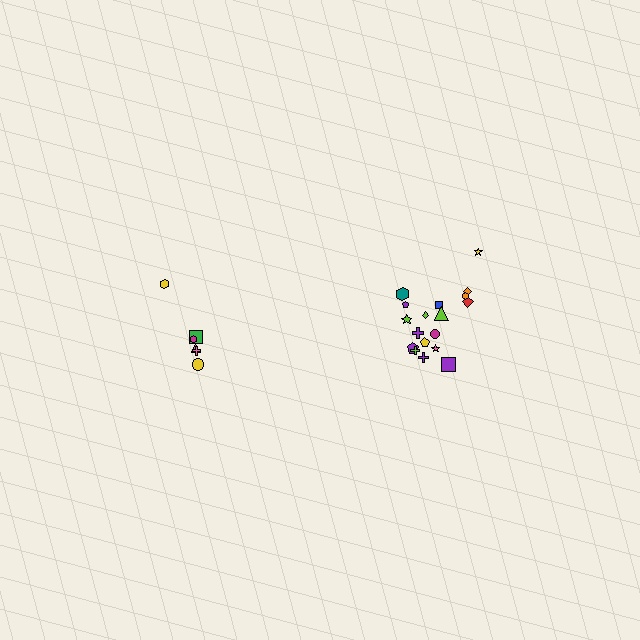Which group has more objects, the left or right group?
The right group.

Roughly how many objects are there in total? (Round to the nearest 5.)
Roughly 25 objects in total.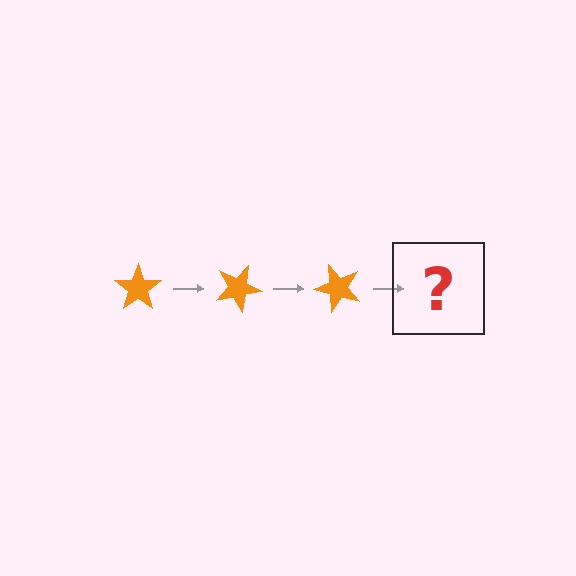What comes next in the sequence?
The next element should be an orange star rotated 75 degrees.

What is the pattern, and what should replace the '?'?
The pattern is that the star rotates 25 degrees each step. The '?' should be an orange star rotated 75 degrees.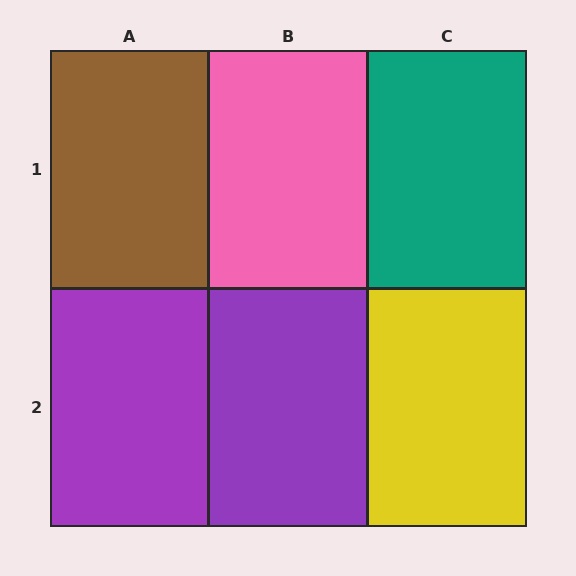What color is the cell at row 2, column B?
Purple.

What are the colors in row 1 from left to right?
Brown, pink, teal.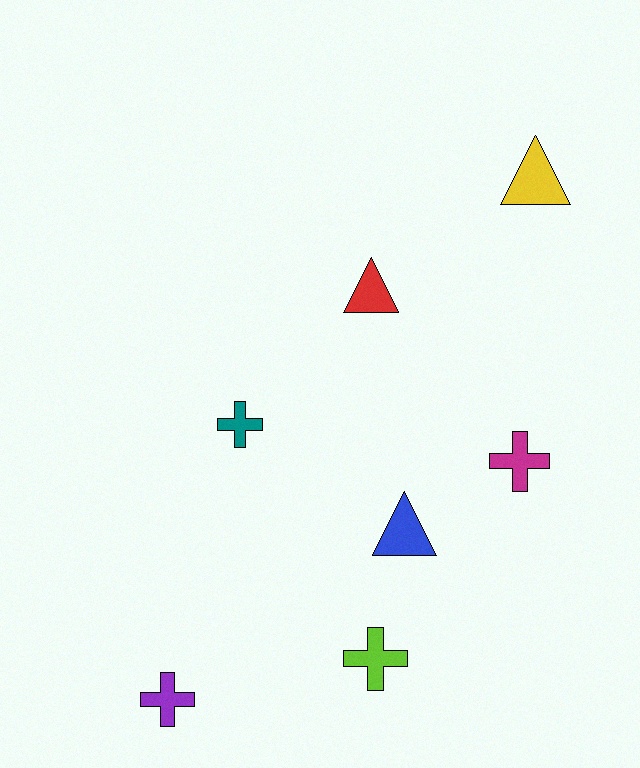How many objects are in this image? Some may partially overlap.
There are 7 objects.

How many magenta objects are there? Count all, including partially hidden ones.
There is 1 magenta object.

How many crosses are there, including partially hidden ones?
There are 4 crosses.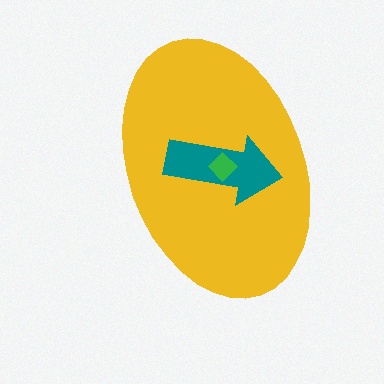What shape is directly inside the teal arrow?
The green diamond.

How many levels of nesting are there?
3.